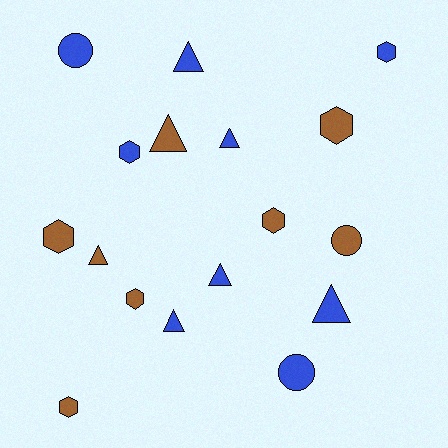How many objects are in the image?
There are 17 objects.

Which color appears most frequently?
Blue, with 9 objects.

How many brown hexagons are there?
There are 5 brown hexagons.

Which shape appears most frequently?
Triangle, with 7 objects.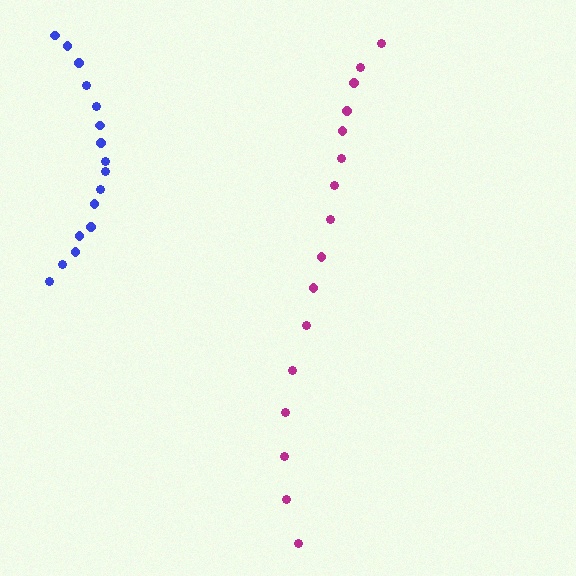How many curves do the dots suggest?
There are 2 distinct paths.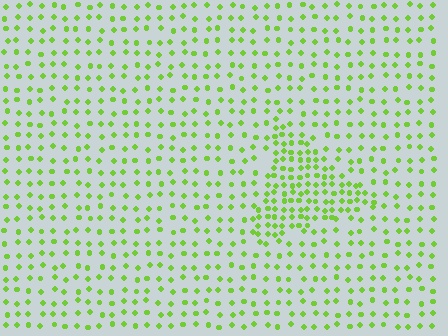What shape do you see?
I see a triangle.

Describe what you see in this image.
The image contains small lime elements arranged at two different densities. A triangle-shaped region is visible where the elements are more densely packed than the surrounding area.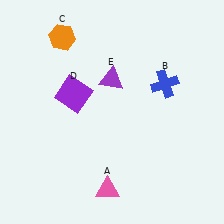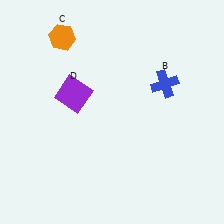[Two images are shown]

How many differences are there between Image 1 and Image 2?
There are 2 differences between the two images.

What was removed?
The pink triangle (A), the purple triangle (E) were removed in Image 2.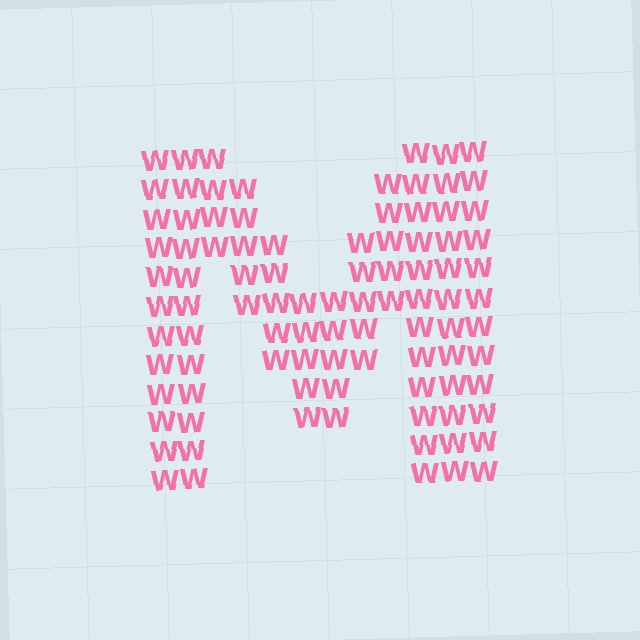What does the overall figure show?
The overall figure shows the letter M.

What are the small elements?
The small elements are letter W's.